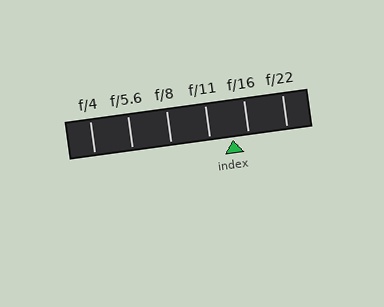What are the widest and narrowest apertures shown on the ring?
The widest aperture shown is f/4 and the narrowest is f/22.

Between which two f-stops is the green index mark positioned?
The index mark is between f/11 and f/16.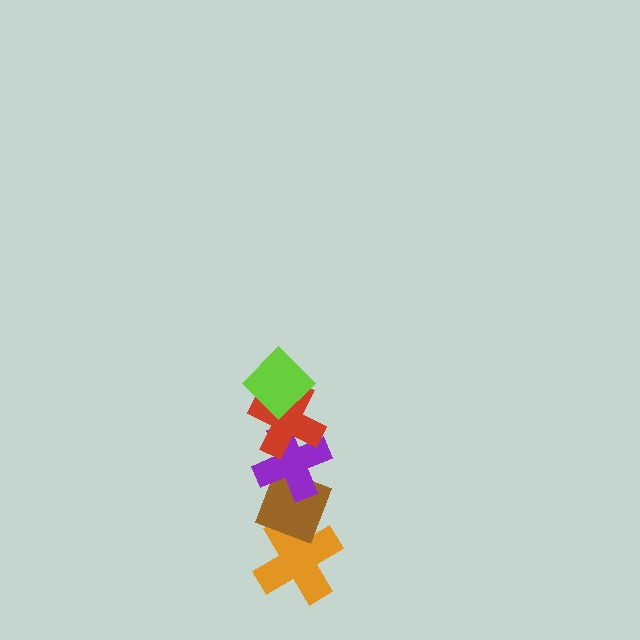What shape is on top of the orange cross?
The brown diamond is on top of the orange cross.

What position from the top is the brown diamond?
The brown diamond is 4th from the top.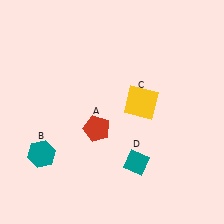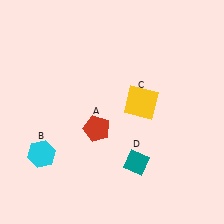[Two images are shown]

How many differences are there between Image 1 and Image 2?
There is 1 difference between the two images.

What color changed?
The hexagon (B) changed from teal in Image 1 to cyan in Image 2.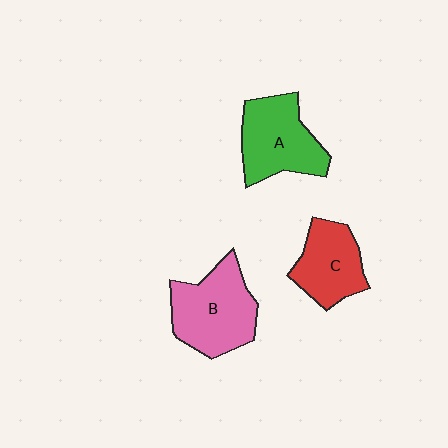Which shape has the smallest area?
Shape C (red).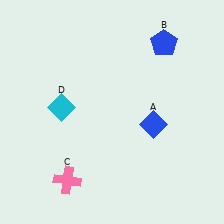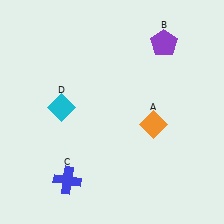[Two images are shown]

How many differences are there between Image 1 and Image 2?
There are 3 differences between the two images.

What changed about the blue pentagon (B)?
In Image 1, B is blue. In Image 2, it changed to purple.